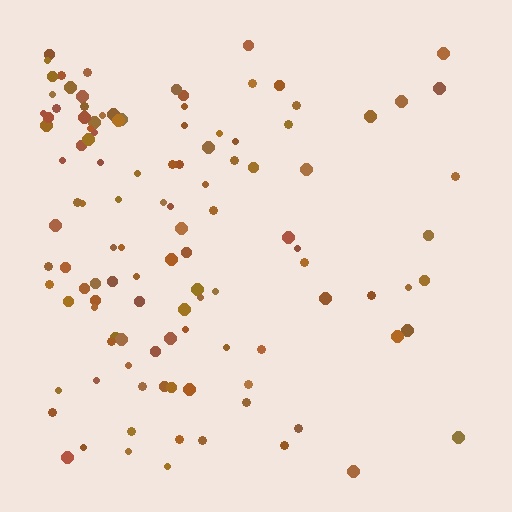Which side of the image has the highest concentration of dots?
The left.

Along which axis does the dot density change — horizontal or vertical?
Horizontal.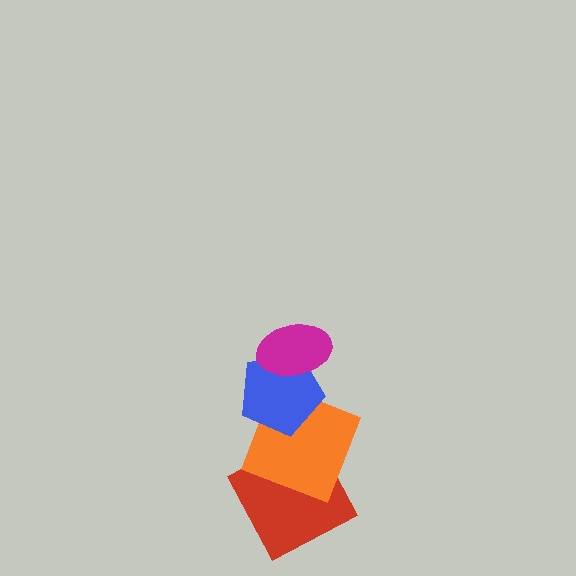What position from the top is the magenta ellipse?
The magenta ellipse is 1st from the top.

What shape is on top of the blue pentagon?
The magenta ellipse is on top of the blue pentagon.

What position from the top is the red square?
The red square is 4th from the top.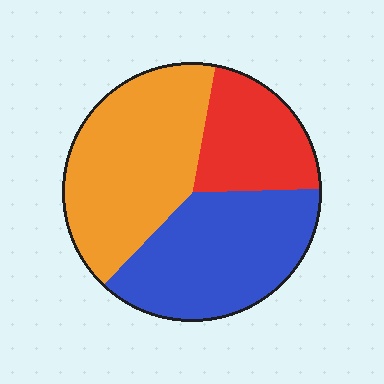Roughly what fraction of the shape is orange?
Orange takes up about two fifths (2/5) of the shape.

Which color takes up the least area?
Red, at roughly 20%.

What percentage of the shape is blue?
Blue takes up about three eighths (3/8) of the shape.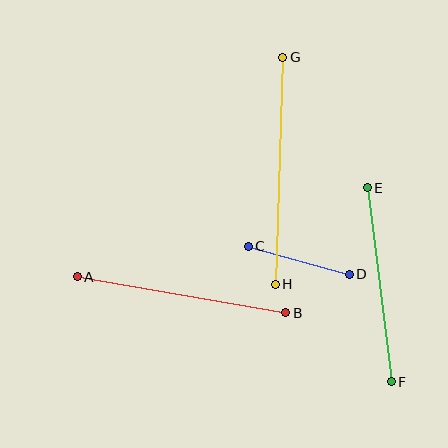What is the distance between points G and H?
The distance is approximately 228 pixels.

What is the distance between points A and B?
The distance is approximately 212 pixels.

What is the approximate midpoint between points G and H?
The midpoint is at approximately (279, 171) pixels.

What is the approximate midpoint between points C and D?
The midpoint is at approximately (299, 260) pixels.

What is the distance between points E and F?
The distance is approximately 196 pixels.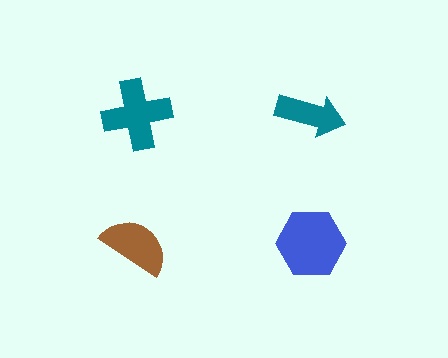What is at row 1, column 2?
A teal arrow.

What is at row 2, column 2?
A blue hexagon.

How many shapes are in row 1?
2 shapes.